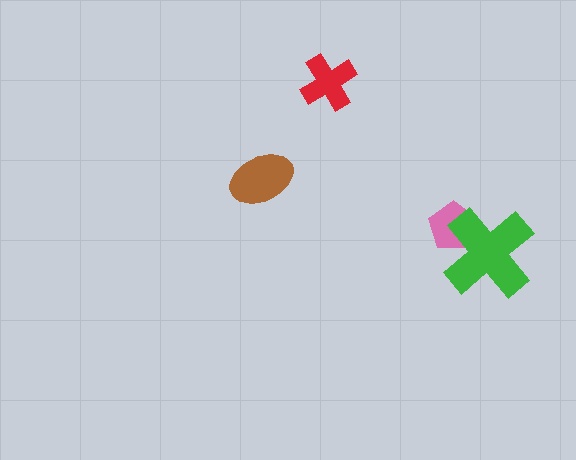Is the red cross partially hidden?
No, no other shape covers it.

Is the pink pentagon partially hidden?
Yes, it is partially covered by another shape.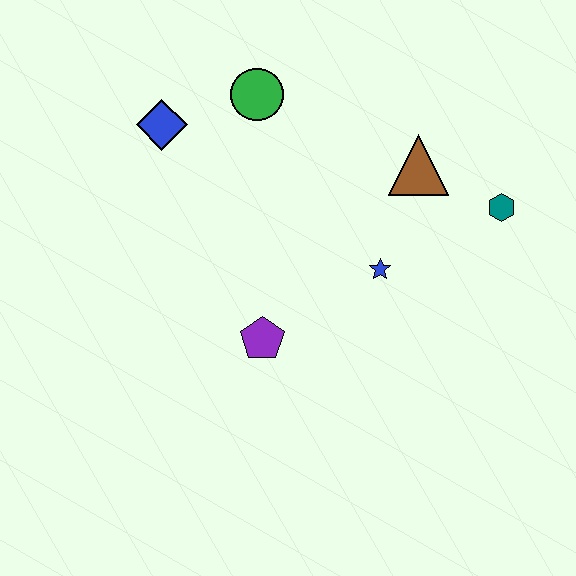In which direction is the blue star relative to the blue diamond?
The blue star is to the right of the blue diamond.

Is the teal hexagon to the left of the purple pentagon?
No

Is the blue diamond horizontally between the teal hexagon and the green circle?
No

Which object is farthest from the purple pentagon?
The teal hexagon is farthest from the purple pentagon.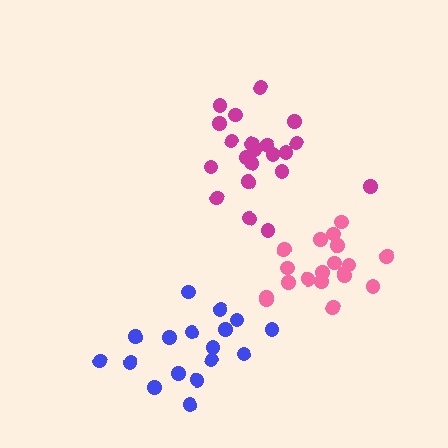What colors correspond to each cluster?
The clusters are colored: blue, pink, magenta.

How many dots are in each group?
Group 1: 17 dots, Group 2: 19 dots, Group 3: 21 dots (57 total).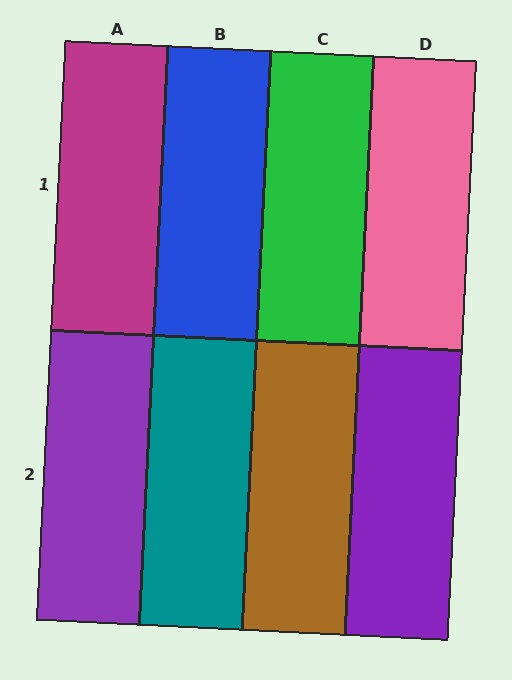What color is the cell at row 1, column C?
Green.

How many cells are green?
1 cell is green.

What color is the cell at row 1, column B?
Blue.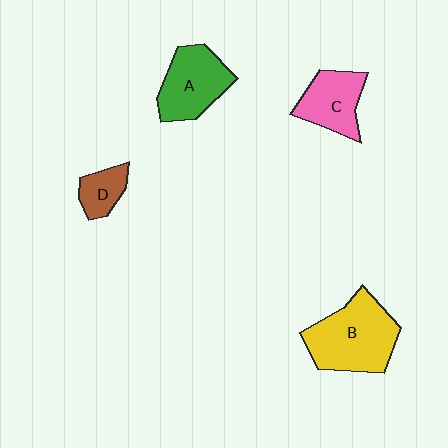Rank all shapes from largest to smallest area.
From largest to smallest: B (yellow), A (green), C (pink), D (brown).